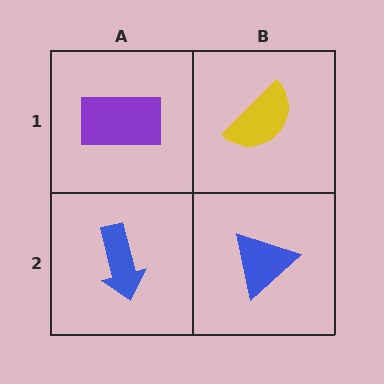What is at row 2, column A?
A blue arrow.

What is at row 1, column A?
A purple rectangle.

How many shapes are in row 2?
2 shapes.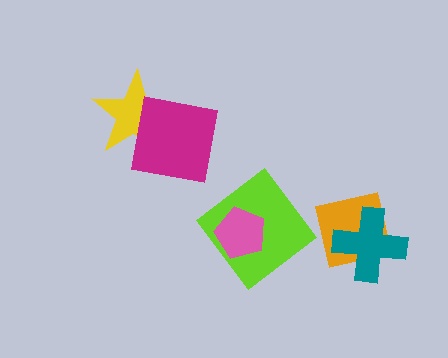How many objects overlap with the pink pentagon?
1 object overlaps with the pink pentagon.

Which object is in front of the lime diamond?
The pink pentagon is in front of the lime diamond.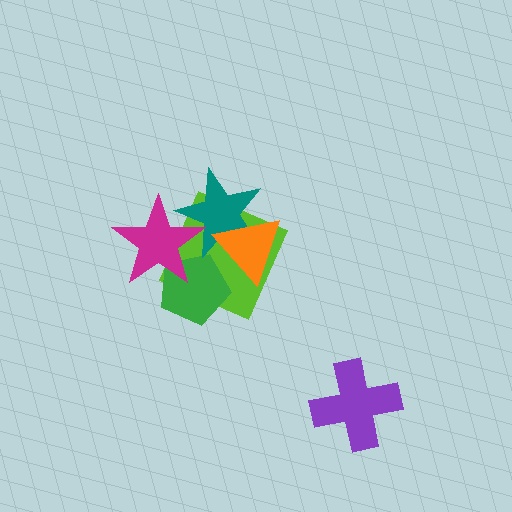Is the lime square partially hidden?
Yes, it is partially covered by another shape.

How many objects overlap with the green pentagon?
3 objects overlap with the green pentagon.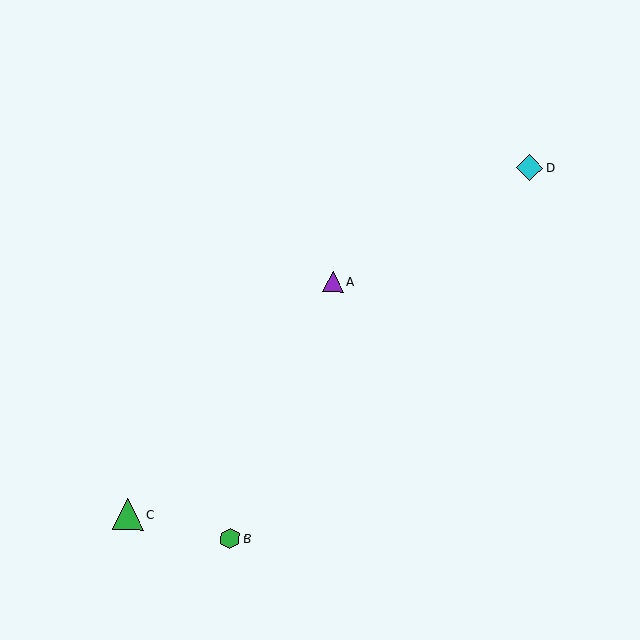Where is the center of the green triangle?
The center of the green triangle is at (128, 514).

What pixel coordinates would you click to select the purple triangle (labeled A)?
Click at (333, 282) to select the purple triangle A.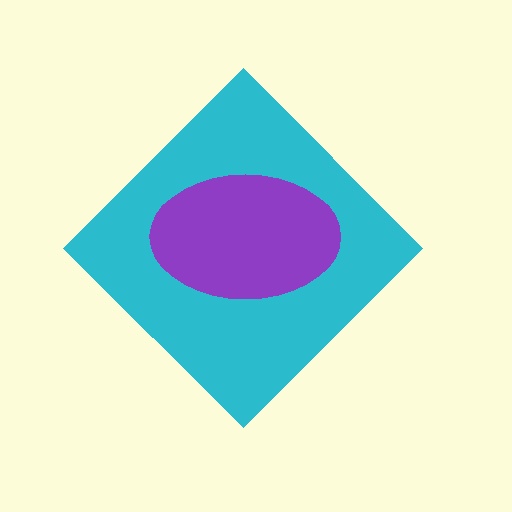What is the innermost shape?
The purple ellipse.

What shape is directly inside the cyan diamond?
The purple ellipse.